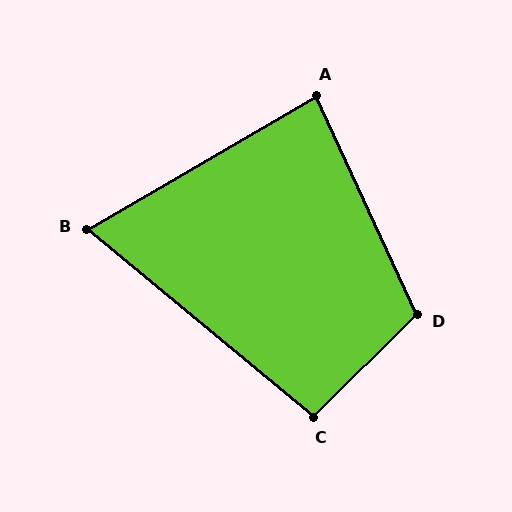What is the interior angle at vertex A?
Approximately 84 degrees (acute).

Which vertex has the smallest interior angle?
B, at approximately 70 degrees.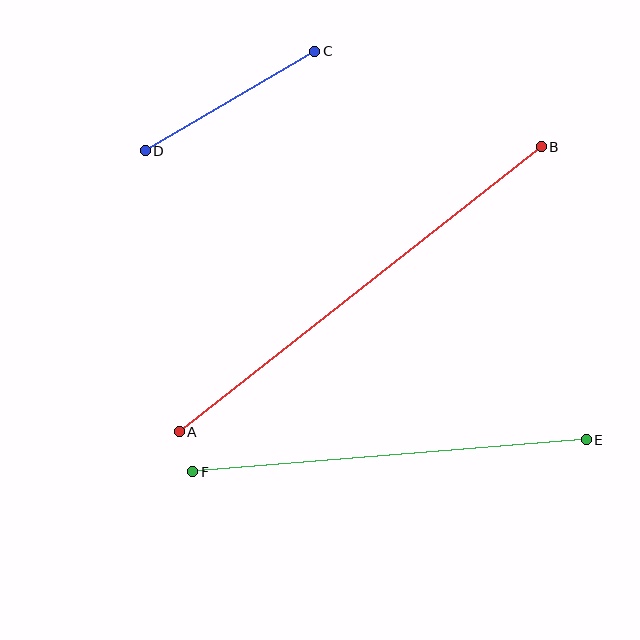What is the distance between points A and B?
The distance is approximately 460 pixels.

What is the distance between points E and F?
The distance is approximately 395 pixels.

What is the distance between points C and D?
The distance is approximately 197 pixels.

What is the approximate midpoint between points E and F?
The midpoint is at approximately (389, 456) pixels.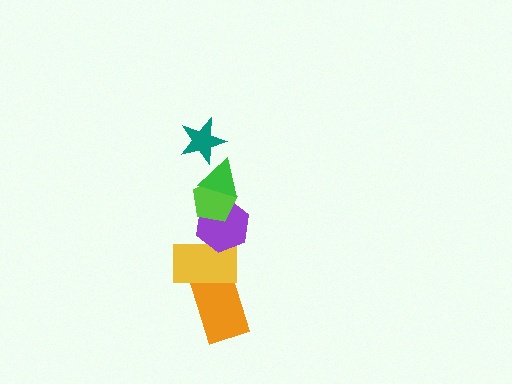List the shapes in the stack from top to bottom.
From top to bottom: the teal star, the green triangle, the lime pentagon, the purple hexagon, the yellow rectangle, the orange rectangle.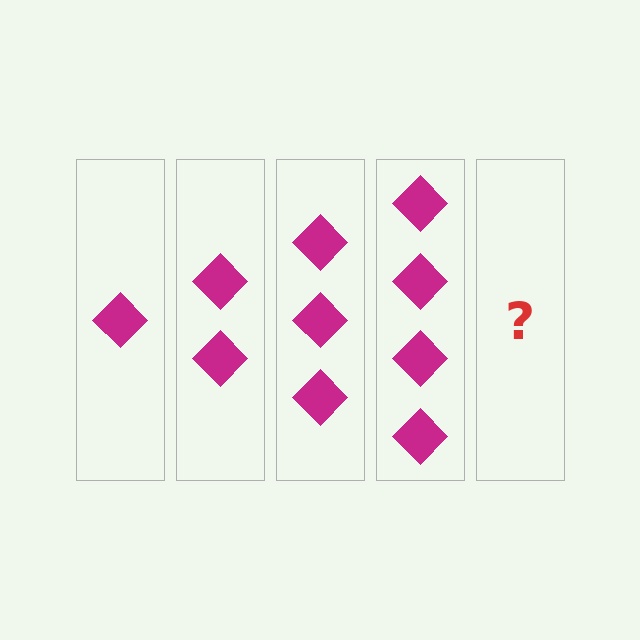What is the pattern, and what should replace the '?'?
The pattern is that each step adds one more diamond. The '?' should be 5 diamonds.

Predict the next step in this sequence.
The next step is 5 diamonds.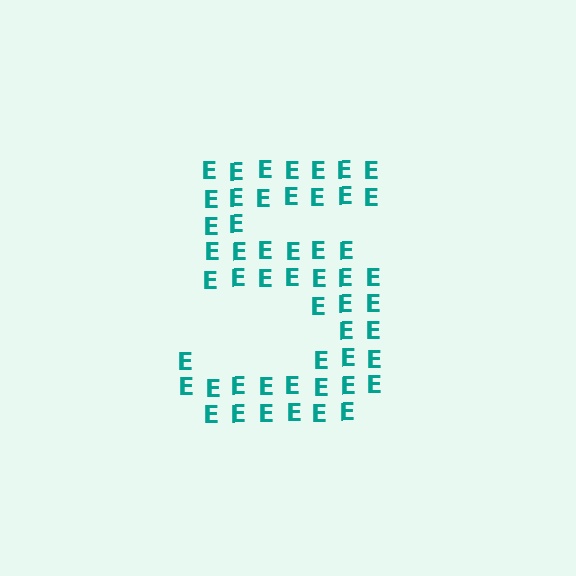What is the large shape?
The large shape is the digit 5.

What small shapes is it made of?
It is made of small letter E's.